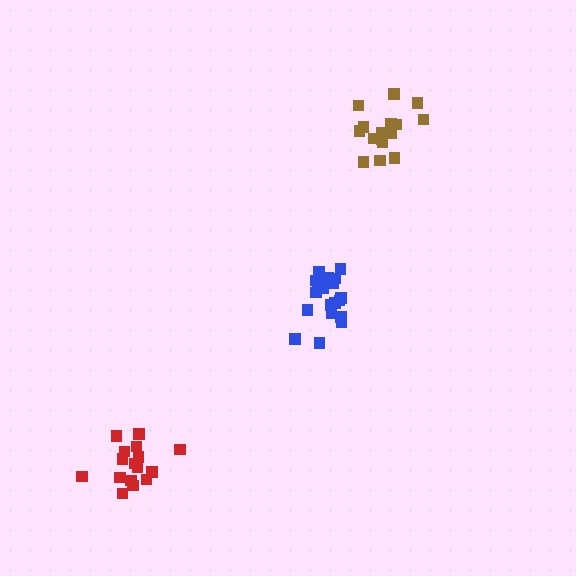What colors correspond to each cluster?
The clusters are colored: red, blue, brown.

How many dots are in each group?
Group 1: 16 dots, Group 2: 20 dots, Group 3: 16 dots (52 total).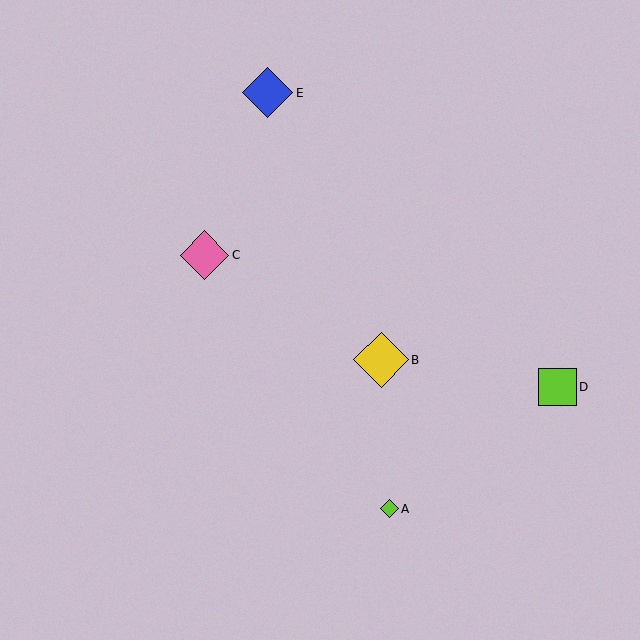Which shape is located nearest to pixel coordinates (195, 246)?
The pink diamond (labeled C) at (205, 255) is nearest to that location.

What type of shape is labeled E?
Shape E is a blue diamond.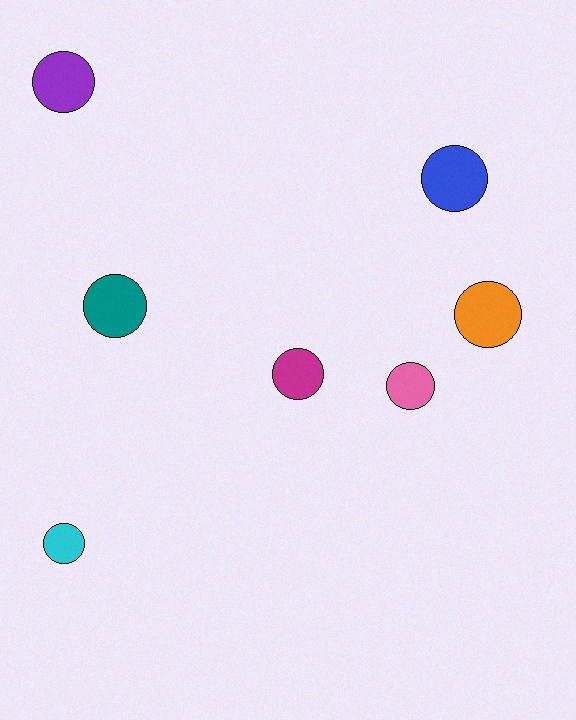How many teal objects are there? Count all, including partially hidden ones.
There is 1 teal object.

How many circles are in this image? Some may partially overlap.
There are 7 circles.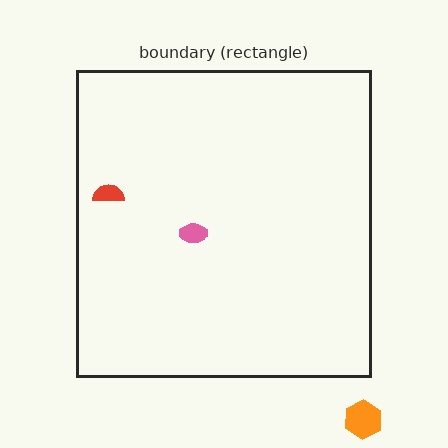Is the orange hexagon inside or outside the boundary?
Outside.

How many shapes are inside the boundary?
2 inside, 1 outside.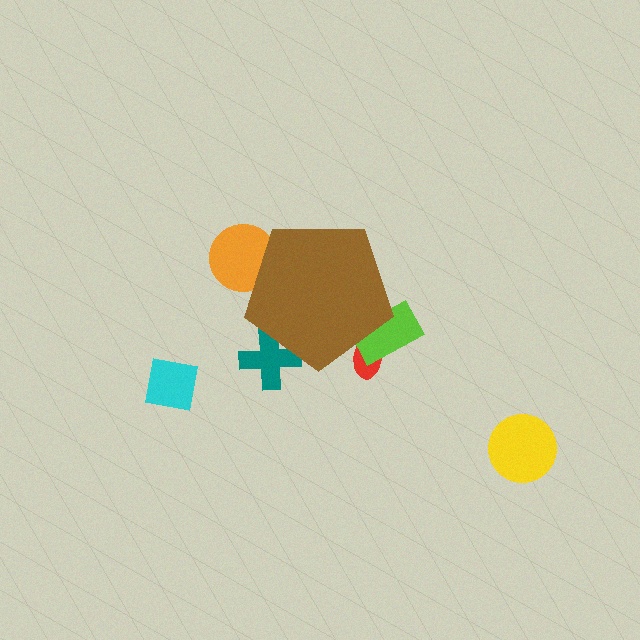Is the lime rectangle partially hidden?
Yes, the lime rectangle is partially hidden behind the brown pentagon.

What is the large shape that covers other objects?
A brown pentagon.